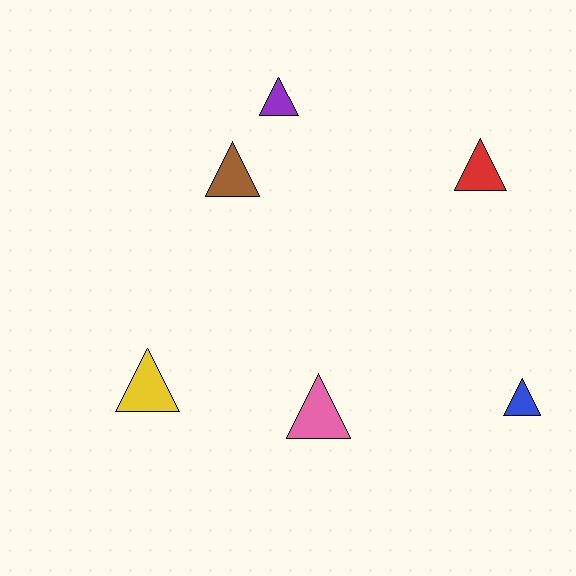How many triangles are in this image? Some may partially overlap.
There are 6 triangles.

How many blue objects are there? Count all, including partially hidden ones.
There is 1 blue object.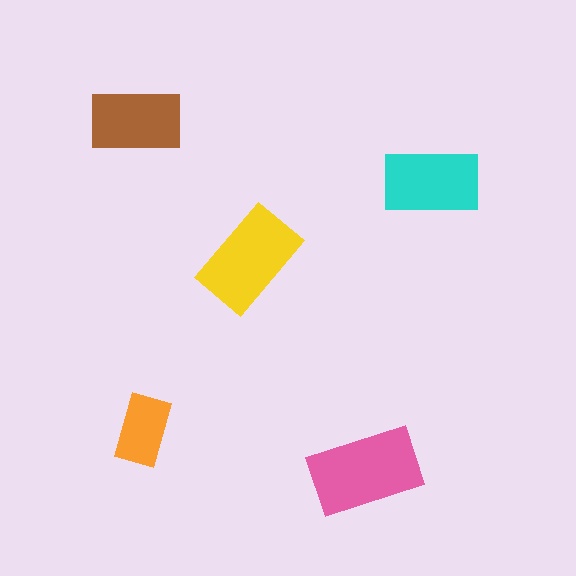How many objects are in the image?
There are 5 objects in the image.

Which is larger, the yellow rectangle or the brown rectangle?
The yellow one.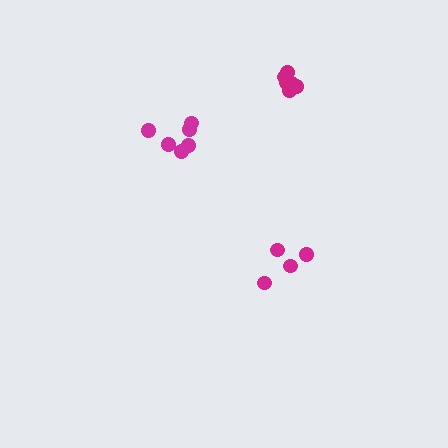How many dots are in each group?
Group 1: 5 dots, Group 2: 6 dots, Group 3: 6 dots (17 total).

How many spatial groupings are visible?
There are 3 spatial groupings.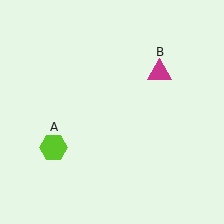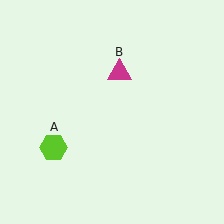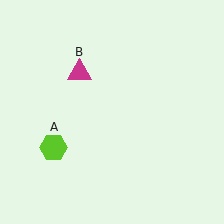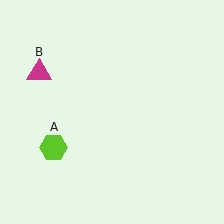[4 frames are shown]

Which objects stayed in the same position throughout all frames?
Lime hexagon (object A) remained stationary.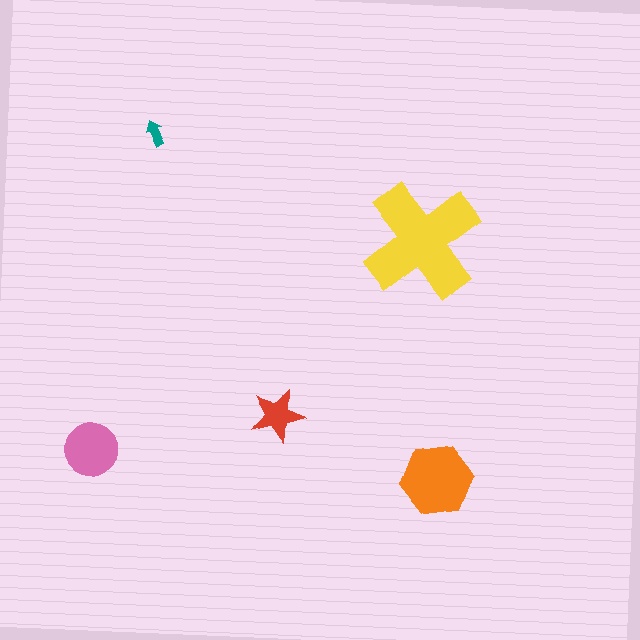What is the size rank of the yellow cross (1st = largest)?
1st.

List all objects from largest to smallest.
The yellow cross, the orange hexagon, the pink circle, the red star, the teal arrow.